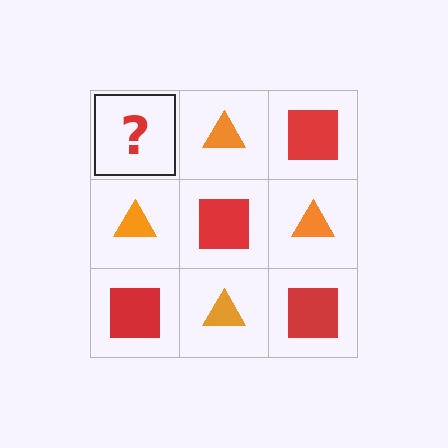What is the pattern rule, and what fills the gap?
The rule is that it alternates red square and orange triangle in a checkerboard pattern. The gap should be filled with a red square.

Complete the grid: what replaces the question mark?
The question mark should be replaced with a red square.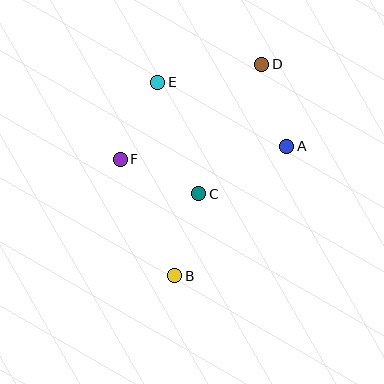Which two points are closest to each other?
Points B and C are closest to each other.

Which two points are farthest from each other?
Points B and D are farthest from each other.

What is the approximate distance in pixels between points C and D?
The distance between C and D is approximately 144 pixels.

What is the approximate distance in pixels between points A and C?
The distance between A and C is approximately 100 pixels.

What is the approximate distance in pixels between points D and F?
The distance between D and F is approximately 171 pixels.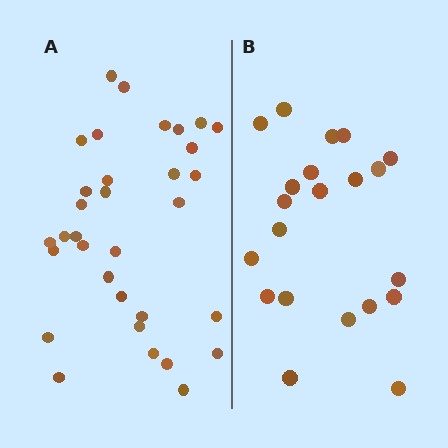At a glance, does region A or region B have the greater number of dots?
Region A (the left region) has more dots.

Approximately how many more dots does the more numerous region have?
Region A has roughly 12 or so more dots than region B.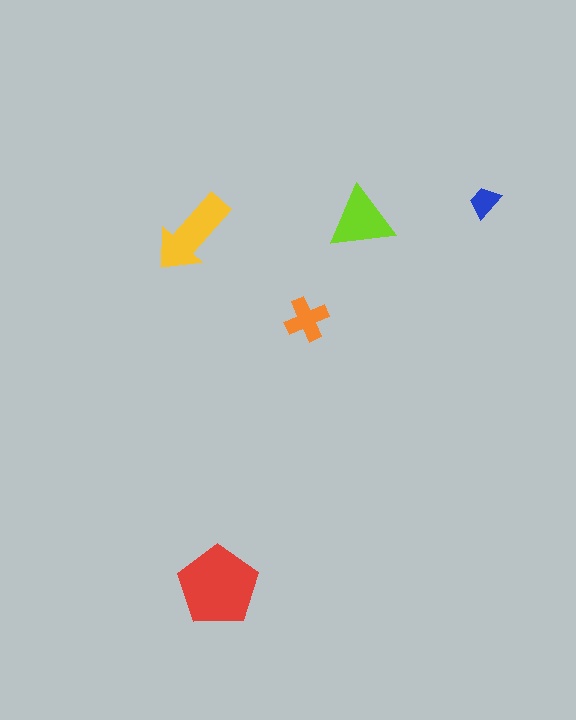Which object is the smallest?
The blue trapezoid.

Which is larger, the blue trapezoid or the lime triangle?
The lime triangle.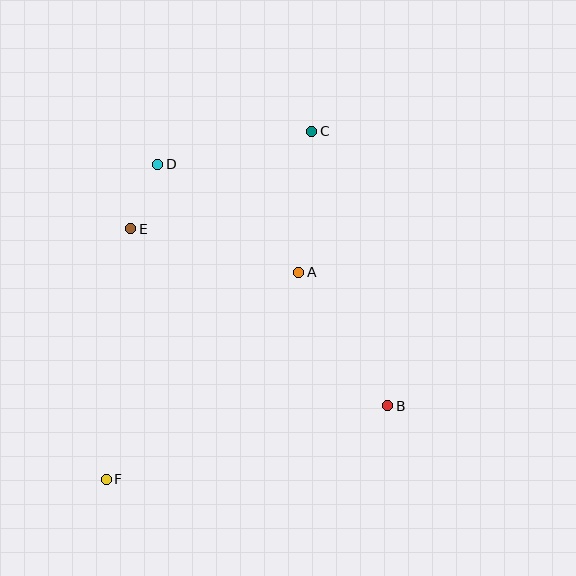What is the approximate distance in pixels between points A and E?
The distance between A and E is approximately 174 pixels.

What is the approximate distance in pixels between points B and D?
The distance between B and D is approximately 333 pixels.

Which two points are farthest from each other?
Points C and F are farthest from each other.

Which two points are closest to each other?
Points D and E are closest to each other.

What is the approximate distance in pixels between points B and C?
The distance between B and C is approximately 285 pixels.